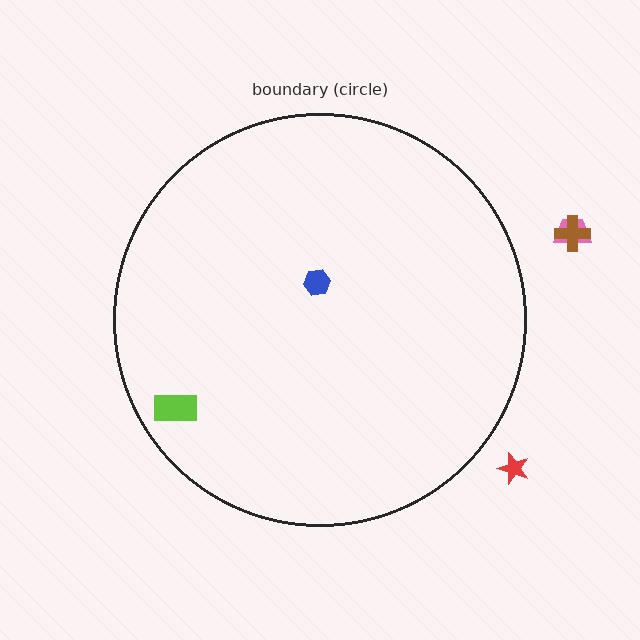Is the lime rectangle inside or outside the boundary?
Inside.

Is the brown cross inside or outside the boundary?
Outside.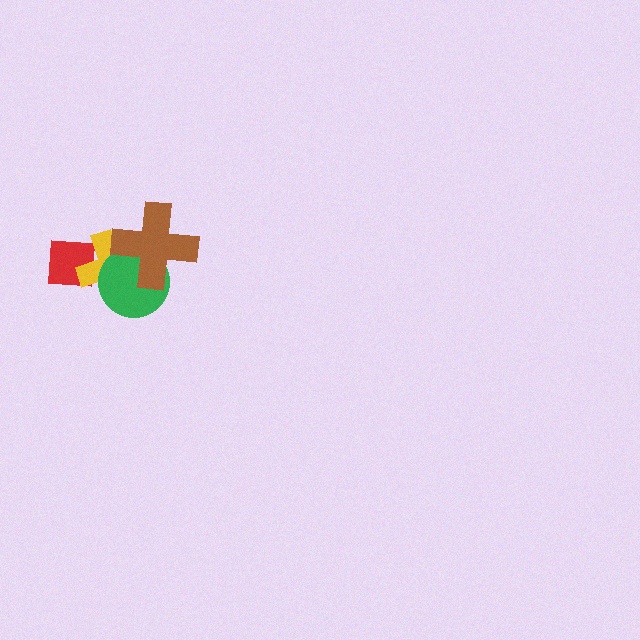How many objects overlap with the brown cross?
2 objects overlap with the brown cross.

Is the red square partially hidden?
Yes, it is partially covered by another shape.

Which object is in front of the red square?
The yellow cross is in front of the red square.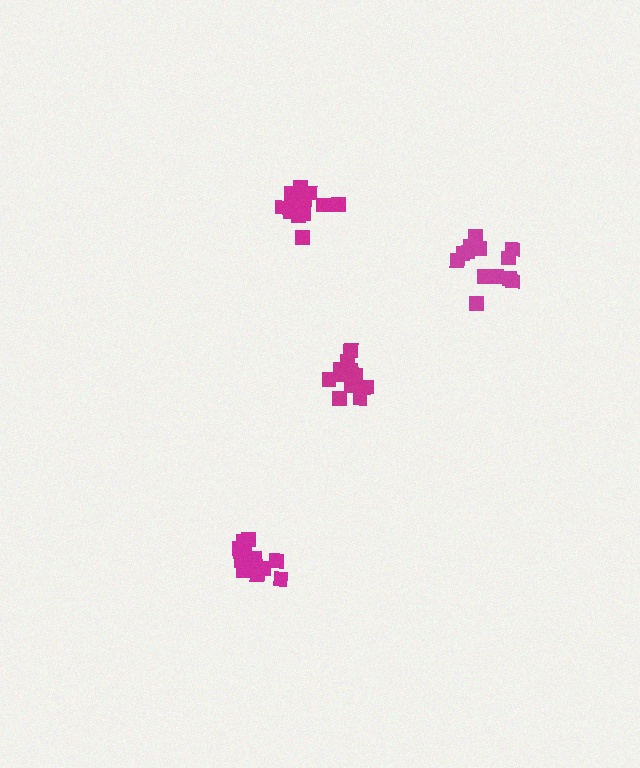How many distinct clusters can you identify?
There are 4 distinct clusters.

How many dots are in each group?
Group 1: 13 dots, Group 2: 13 dots, Group 3: 15 dots, Group 4: 12 dots (53 total).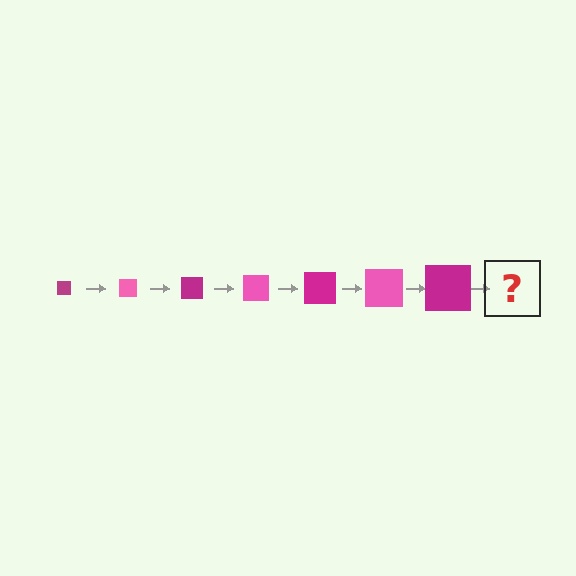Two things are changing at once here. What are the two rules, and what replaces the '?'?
The two rules are that the square grows larger each step and the color cycles through magenta and pink. The '?' should be a pink square, larger than the previous one.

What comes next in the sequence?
The next element should be a pink square, larger than the previous one.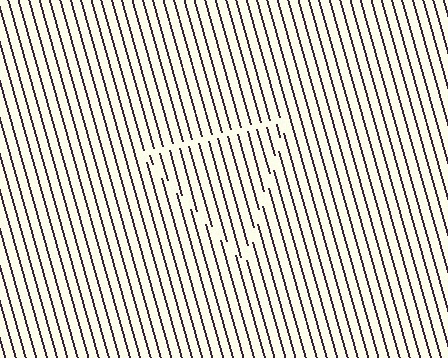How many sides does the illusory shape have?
3 sides — the line-ends trace a triangle.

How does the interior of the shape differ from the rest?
The interior of the shape contains the same grating, shifted by half a period — the contour is defined by the phase discontinuity where line-ends from the inner and outer gratings abut.